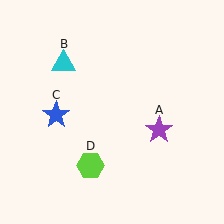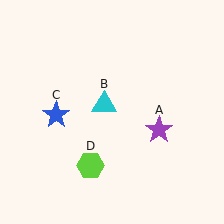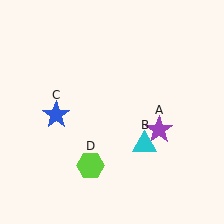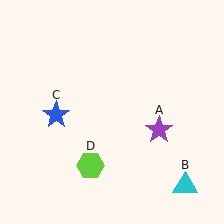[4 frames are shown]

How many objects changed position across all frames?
1 object changed position: cyan triangle (object B).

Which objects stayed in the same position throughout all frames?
Purple star (object A) and blue star (object C) and lime hexagon (object D) remained stationary.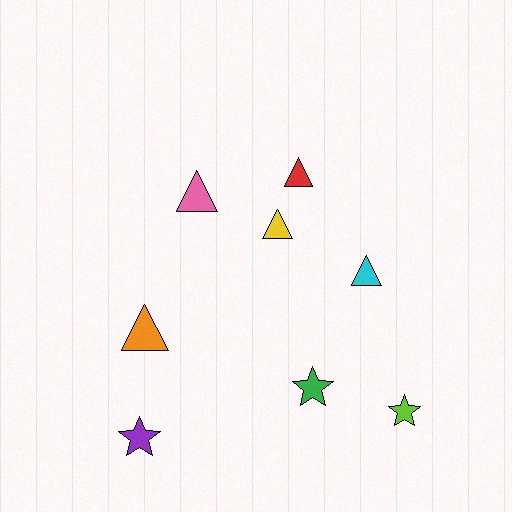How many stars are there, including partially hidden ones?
There are 3 stars.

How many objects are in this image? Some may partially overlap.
There are 8 objects.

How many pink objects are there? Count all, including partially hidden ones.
There is 1 pink object.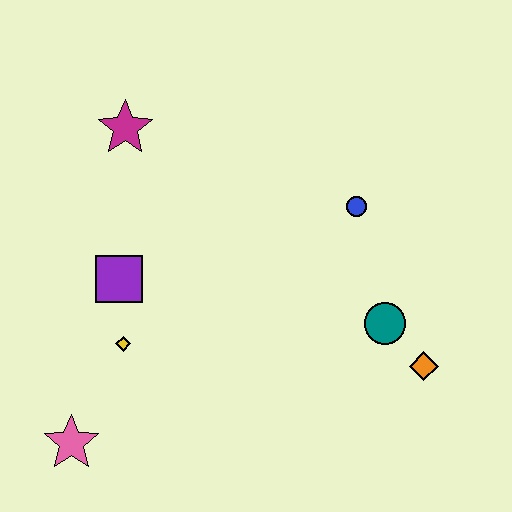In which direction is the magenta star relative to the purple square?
The magenta star is above the purple square.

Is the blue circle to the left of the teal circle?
Yes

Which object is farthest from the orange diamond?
The magenta star is farthest from the orange diamond.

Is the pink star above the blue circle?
No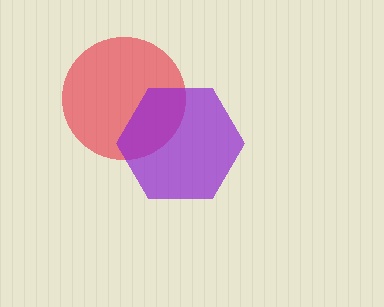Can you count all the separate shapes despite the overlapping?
Yes, there are 2 separate shapes.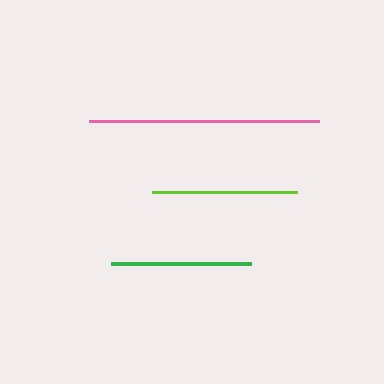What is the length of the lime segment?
The lime segment is approximately 145 pixels long.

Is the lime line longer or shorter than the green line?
The lime line is longer than the green line.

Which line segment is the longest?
The pink line is the longest at approximately 230 pixels.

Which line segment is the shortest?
The green line is the shortest at approximately 140 pixels.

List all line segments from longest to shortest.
From longest to shortest: pink, lime, green.